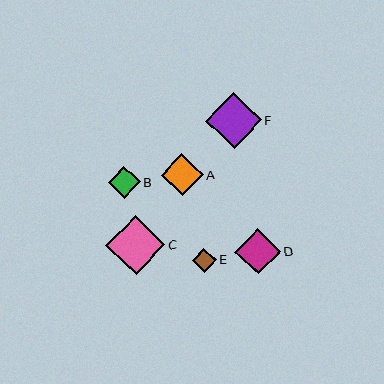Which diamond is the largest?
Diamond C is the largest with a size of approximately 59 pixels.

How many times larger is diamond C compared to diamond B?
Diamond C is approximately 1.9 times the size of diamond B.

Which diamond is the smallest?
Diamond E is the smallest with a size of approximately 24 pixels.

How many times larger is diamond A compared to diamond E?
Diamond A is approximately 1.7 times the size of diamond E.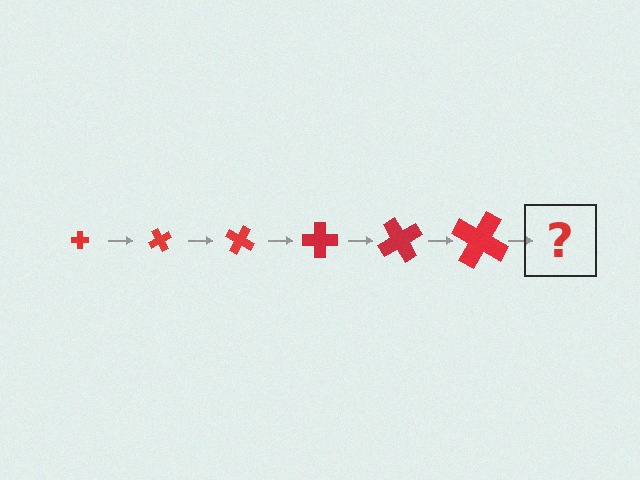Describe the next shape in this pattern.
It should be a cross, larger than the previous one and rotated 360 degrees from the start.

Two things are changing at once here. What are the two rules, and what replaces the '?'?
The two rules are that the cross grows larger each step and it rotates 60 degrees each step. The '?' should be a cross, larger than the previous one and rotated 360 degrees from the start.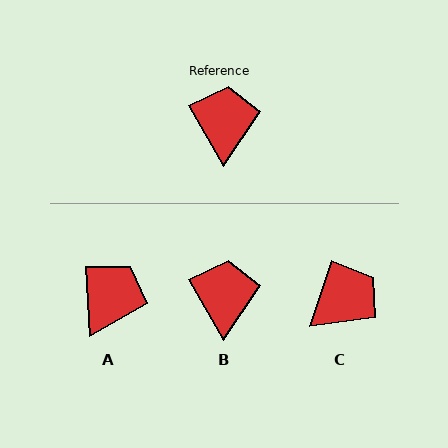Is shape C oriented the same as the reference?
No, it is off by about 48 degrees.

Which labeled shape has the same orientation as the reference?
B.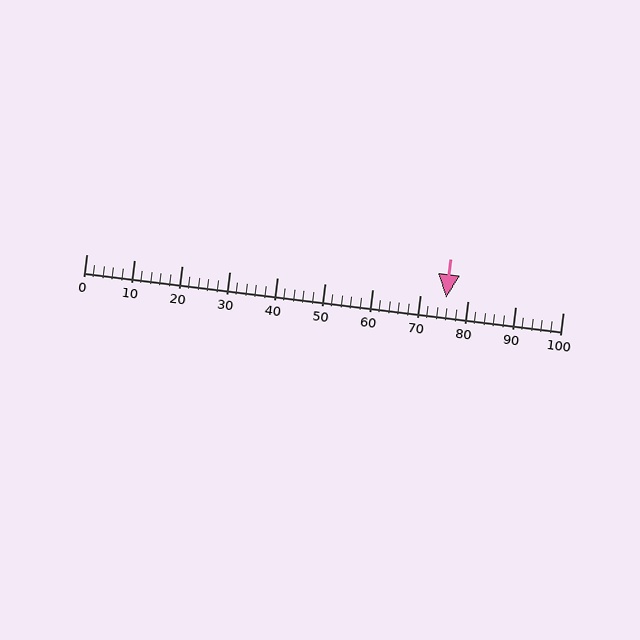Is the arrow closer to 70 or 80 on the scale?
The arrow is closer to 80.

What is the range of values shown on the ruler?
The ruler shows values from 0 to 100.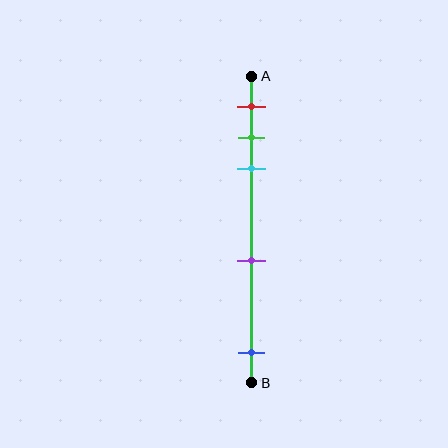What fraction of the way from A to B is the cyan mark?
The cyan mark is approximately 30% (0.3) of the way from A to B.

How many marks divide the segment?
There are 5 marks dividing the segment.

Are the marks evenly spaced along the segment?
No, the marks are not evenly spaced.